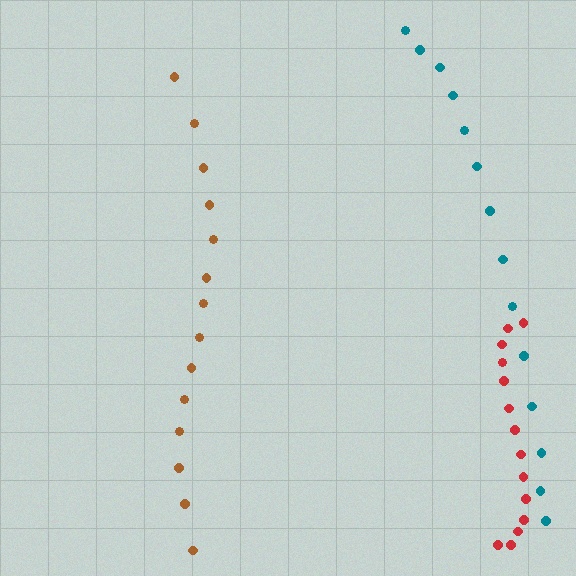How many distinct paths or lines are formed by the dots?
There are 3 distinct paths.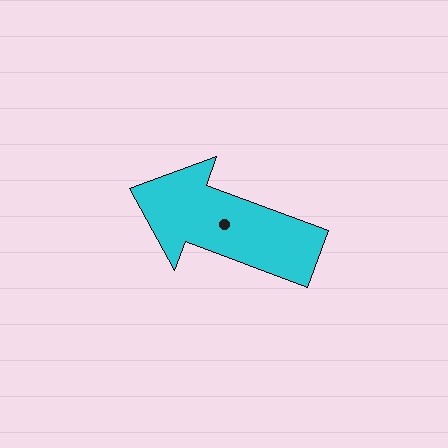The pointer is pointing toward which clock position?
Roughly 10 o'clock.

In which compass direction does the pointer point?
West.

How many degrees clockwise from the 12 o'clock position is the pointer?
Approximately 290 degrees.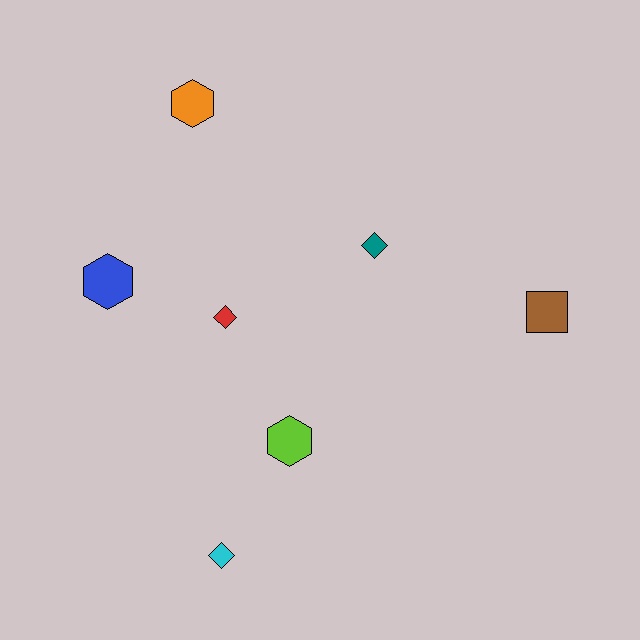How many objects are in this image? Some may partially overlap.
There are 7 objects.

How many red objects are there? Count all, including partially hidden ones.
There is 1 red object.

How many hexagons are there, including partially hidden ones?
There are 3 hexagons.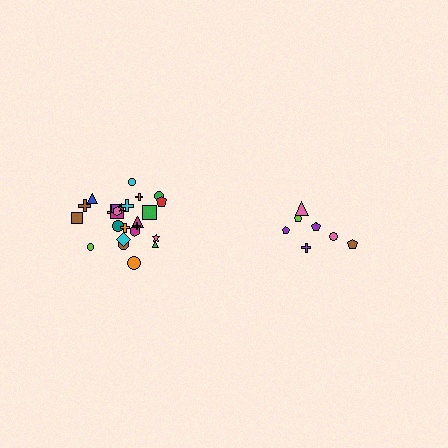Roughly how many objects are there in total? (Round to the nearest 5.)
Roughly 35 objects in total.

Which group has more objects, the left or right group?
The left group.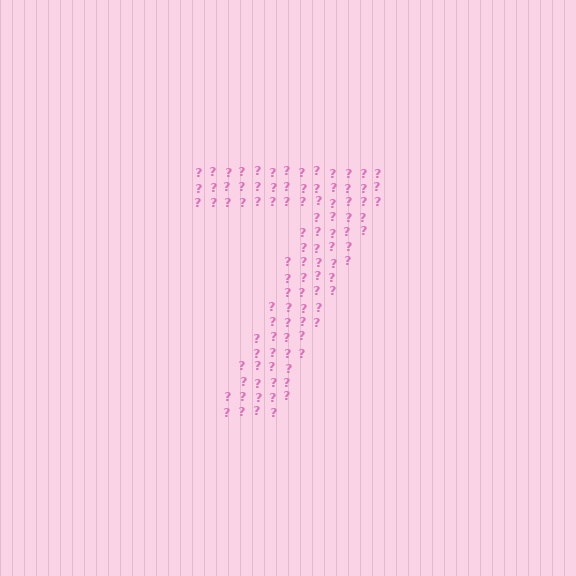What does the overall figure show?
The overall figure shows the digit 7.